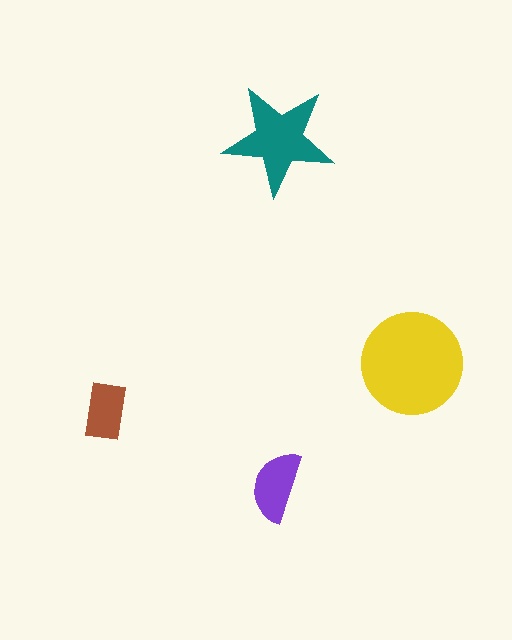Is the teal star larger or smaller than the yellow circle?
Smaller.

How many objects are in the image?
There are 4 objects in the image.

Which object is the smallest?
The brown rectangle.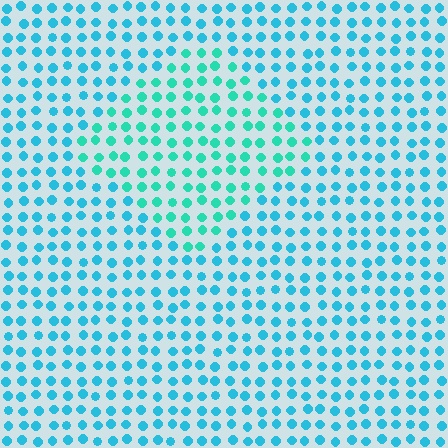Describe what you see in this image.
The image is filled with small cyan elements in a uniform arrangement. A diamond-shaped region is visible where the elements are tinted to a slightly different hue, forming a subtle color boundary.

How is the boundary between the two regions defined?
The boundary is defined purely by a slight shift in hue (about 25 degrees). Spacing, size, and orientation are identical on both sides.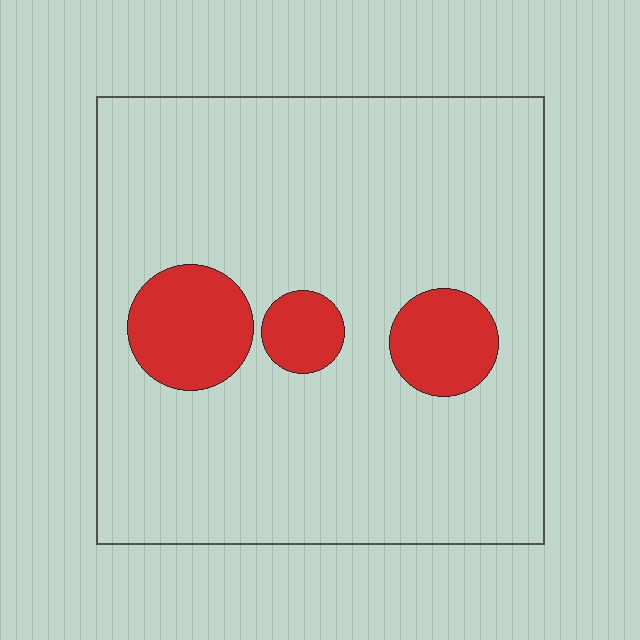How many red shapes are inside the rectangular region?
3.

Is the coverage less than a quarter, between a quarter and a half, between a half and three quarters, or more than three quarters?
Less than a quarter.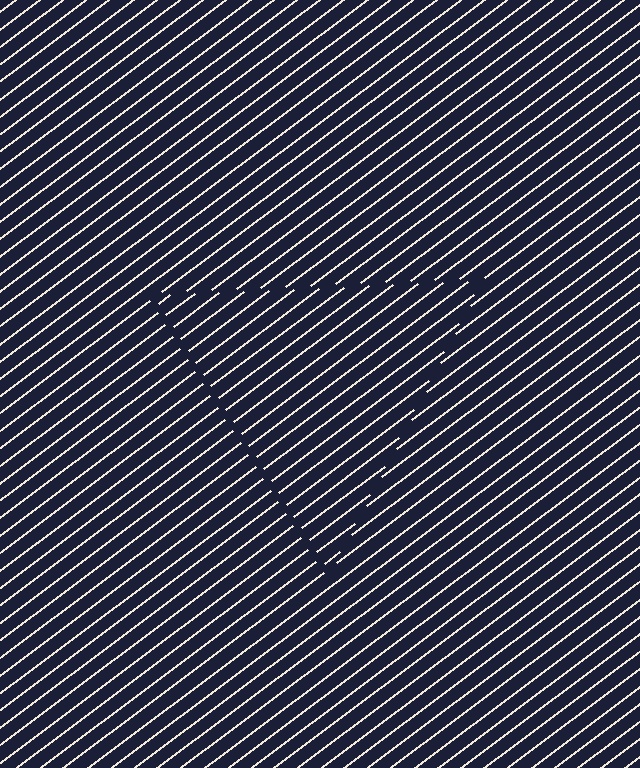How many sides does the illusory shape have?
3 sides — the line-ends trace a triangle.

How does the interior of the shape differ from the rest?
The interior of the shape contains the same grating, shifted by half a period — the contour is defined by the phase discontinuity where line-ends from the inner and outer gratings abut.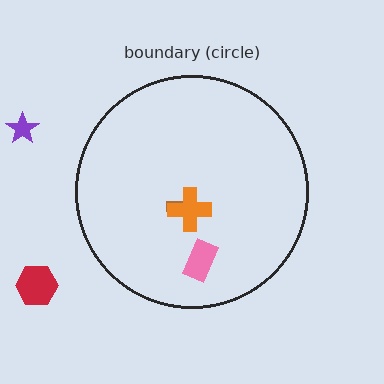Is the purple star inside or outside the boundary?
Outside.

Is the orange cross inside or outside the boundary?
Inside.